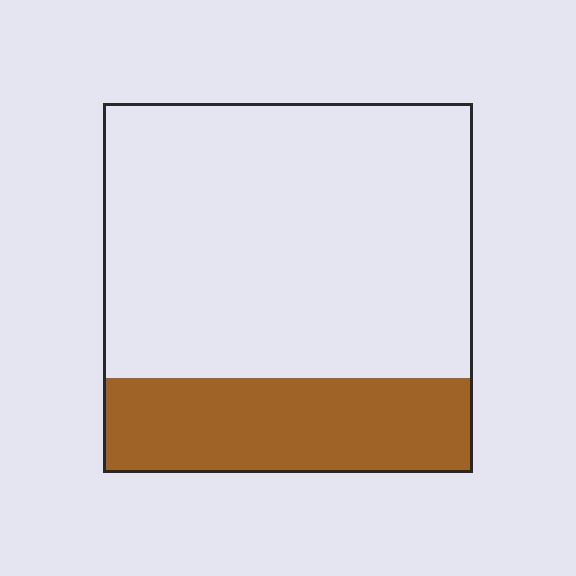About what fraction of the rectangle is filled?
About one quarter (1/4).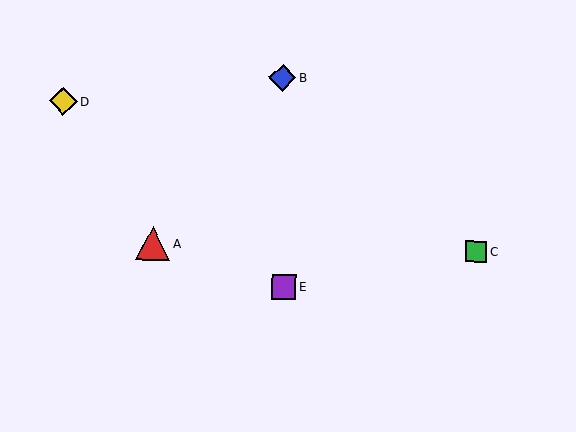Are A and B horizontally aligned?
No, A is at y≈244 and B is at y≈78.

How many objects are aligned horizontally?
2 objects (A, C) are aligned horizontally.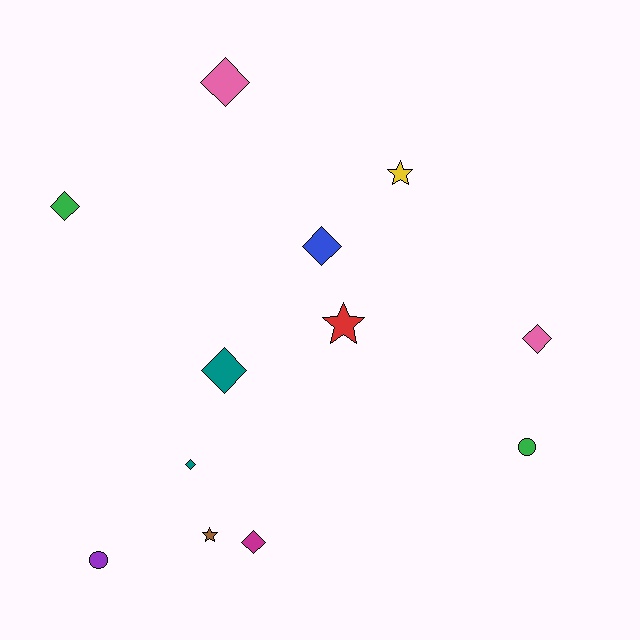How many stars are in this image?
There are 3 stars.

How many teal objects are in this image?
There are 2 teal objects.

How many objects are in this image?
There are 12 objects.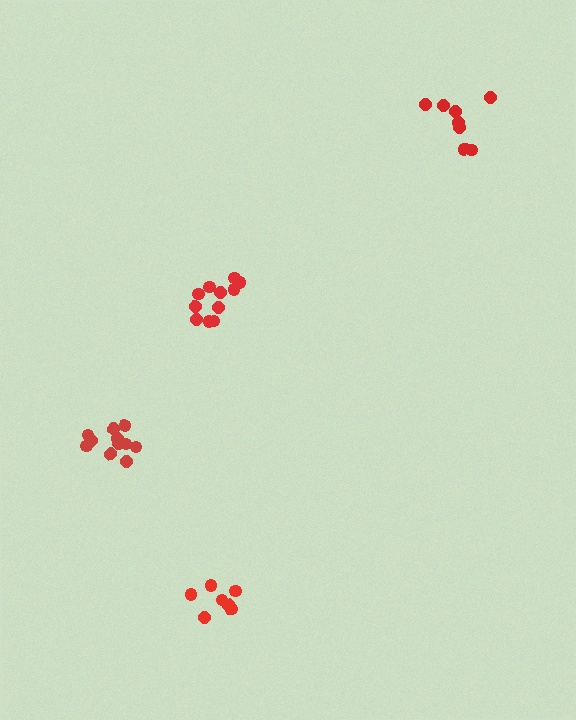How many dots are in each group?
Group 1: 11 dots, Group 2: 7 dots, Group 3: 11 dots, Group 4: 9 dots (38 total).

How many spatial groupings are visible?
There are 4 spatial groupings.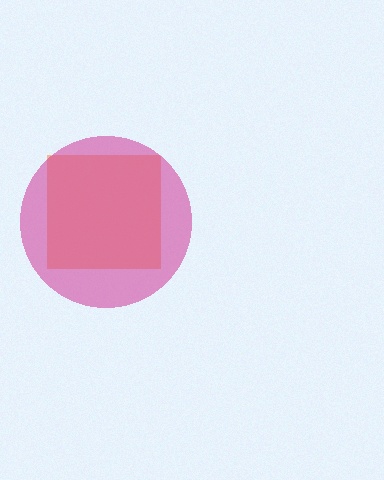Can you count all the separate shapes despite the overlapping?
Yes, there are 2 separate shapes.